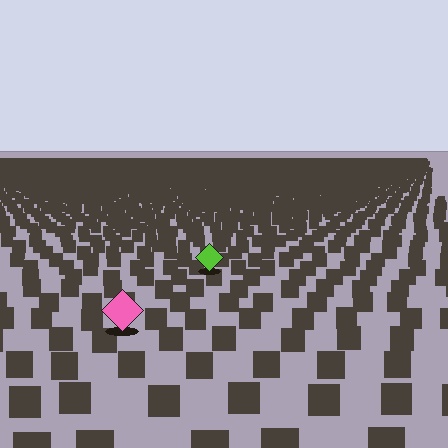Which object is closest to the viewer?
The pink diamond is closest. The texture marks near it are larger and more spread out.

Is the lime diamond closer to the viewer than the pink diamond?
No. The pink diamond is closer — you can tell from the texture gradient: the ground texture is coarser near it.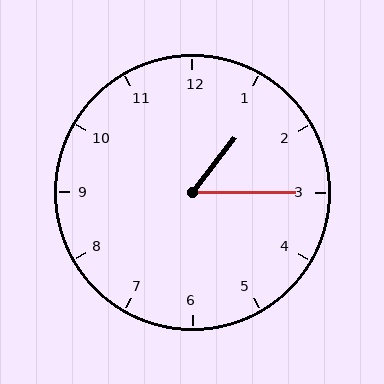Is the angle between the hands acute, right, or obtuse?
It is acute.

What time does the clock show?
1:15.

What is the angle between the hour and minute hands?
Approximately 52 degrees.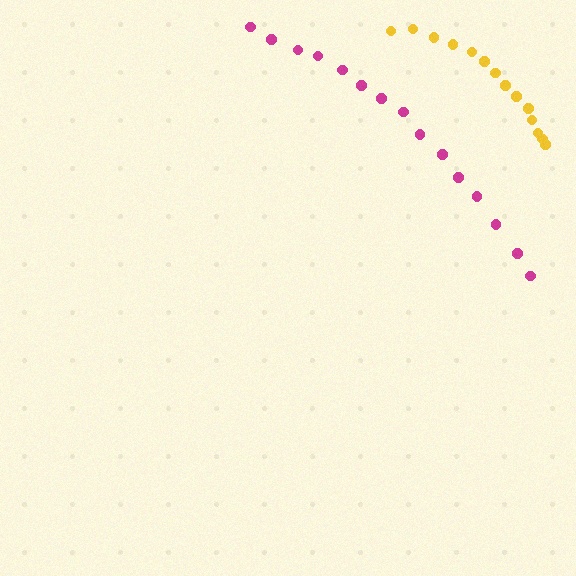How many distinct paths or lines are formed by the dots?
There are 2 distinct paths.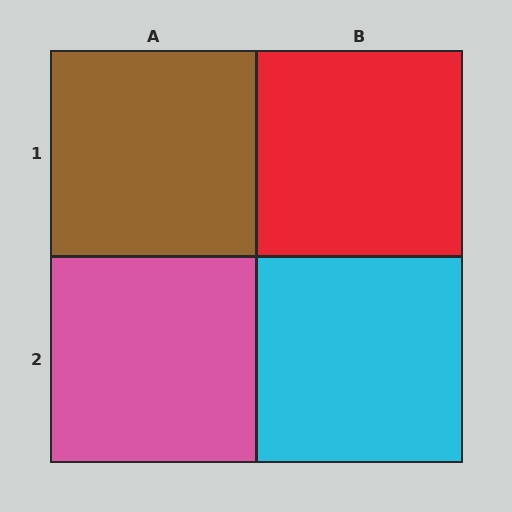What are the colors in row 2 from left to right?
Pink, cyan.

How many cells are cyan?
1 cell is cyan.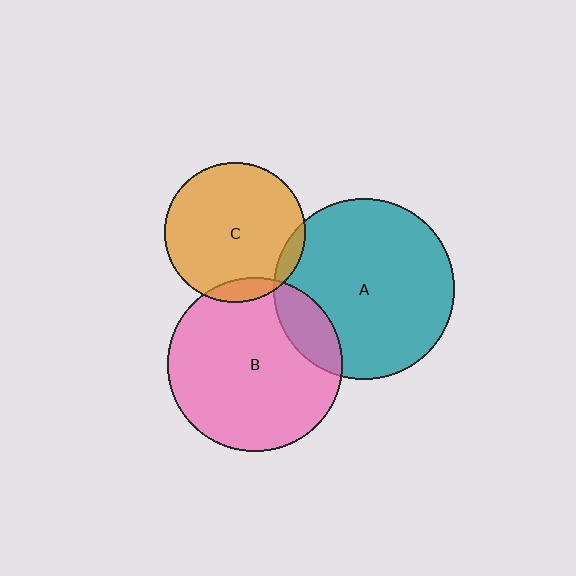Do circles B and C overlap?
Yes.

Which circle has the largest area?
Circle A (teal).